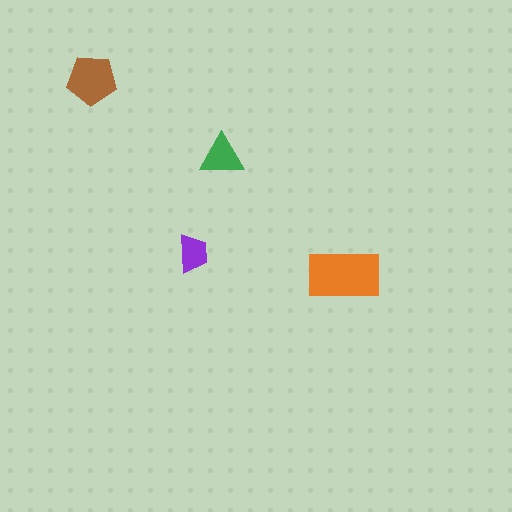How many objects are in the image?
There are 4 objects in the image.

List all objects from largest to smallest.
The orange rectangle, the brown pentagon, the green triangle, the purple trapezoid.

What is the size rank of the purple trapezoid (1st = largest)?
4th.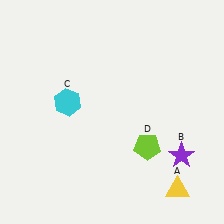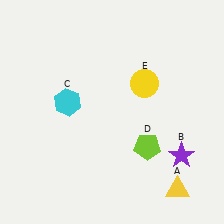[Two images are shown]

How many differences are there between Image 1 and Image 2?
There is 1 difference between the two images.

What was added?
A yellow circle (E) was added in Image 2.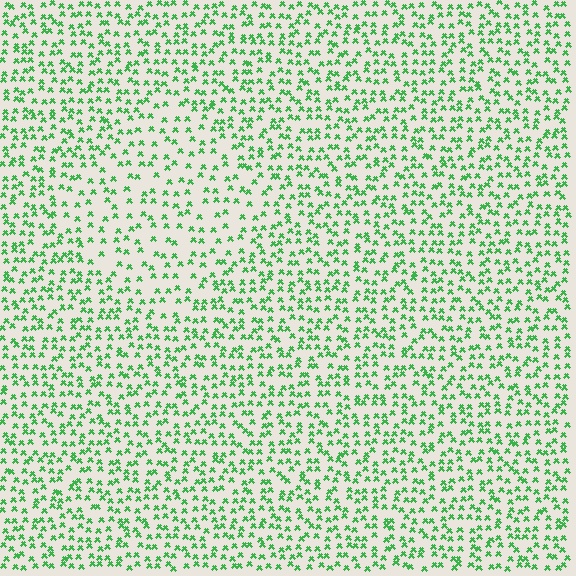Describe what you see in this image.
The image contains small green elements arranged at two different densities. A diamond-shaped region is visible where the elements are less densely packed than the surrounding area.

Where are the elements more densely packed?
The elements are more densely packed outside the diamond boundary.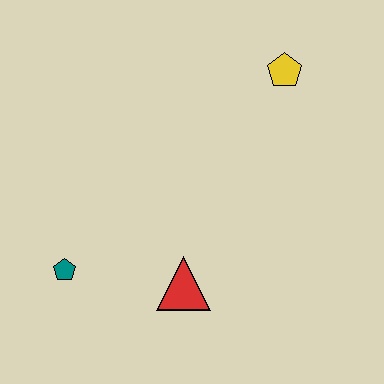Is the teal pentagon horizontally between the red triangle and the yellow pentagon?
No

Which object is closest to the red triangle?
The teal pentagon is closest to the red triangle.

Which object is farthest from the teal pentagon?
The yellow pentagon is farthest from the teal pentagon.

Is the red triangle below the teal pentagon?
Yes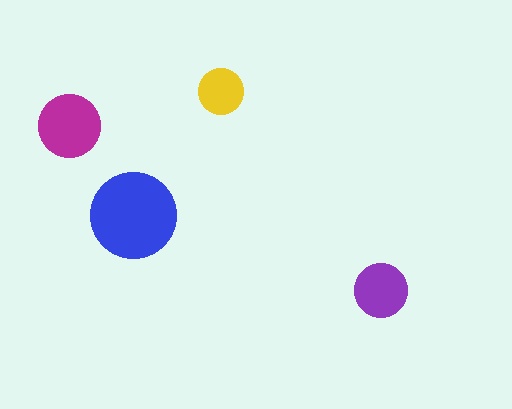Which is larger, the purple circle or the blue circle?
The blue one.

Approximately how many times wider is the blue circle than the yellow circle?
About 2 times wider.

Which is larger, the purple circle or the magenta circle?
The magenta one.